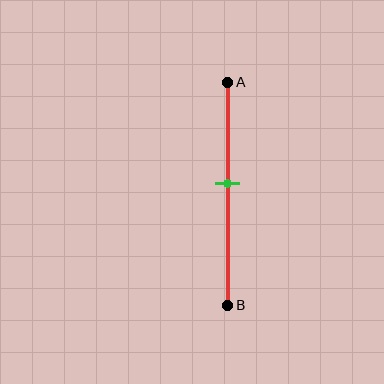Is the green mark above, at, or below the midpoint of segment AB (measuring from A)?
The green mark is above the midpoint of segment AB.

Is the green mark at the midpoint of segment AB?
No, the mark is at about 45% from A, not at the 50% midpoint.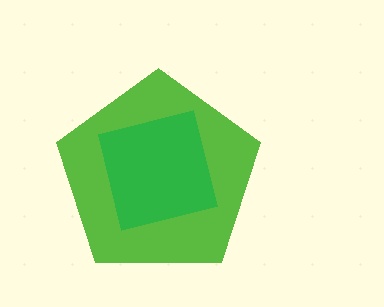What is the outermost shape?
The lime pentagon.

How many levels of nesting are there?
2.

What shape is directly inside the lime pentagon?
The green square.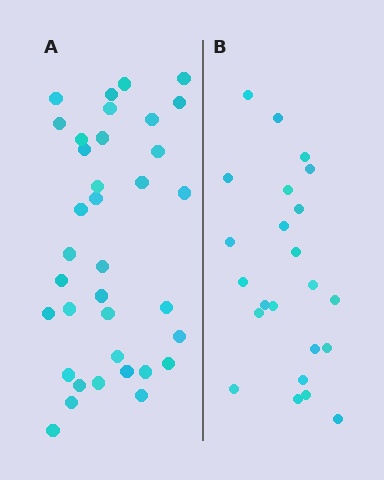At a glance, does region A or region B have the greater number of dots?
Region A (the left region) has more dots.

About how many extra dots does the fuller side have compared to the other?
Region A has approximately 15 more dots than region B.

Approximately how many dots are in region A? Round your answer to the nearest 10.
About 40 dots. (The exact count is 36, which rounds to 40.)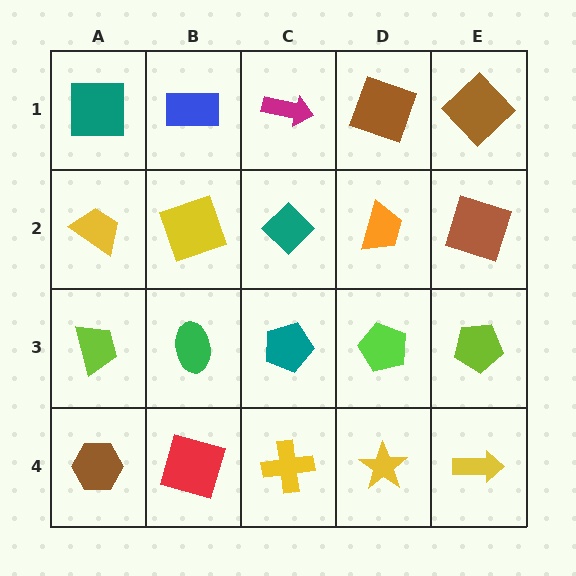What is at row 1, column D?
A brown square.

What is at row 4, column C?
A yellow cross.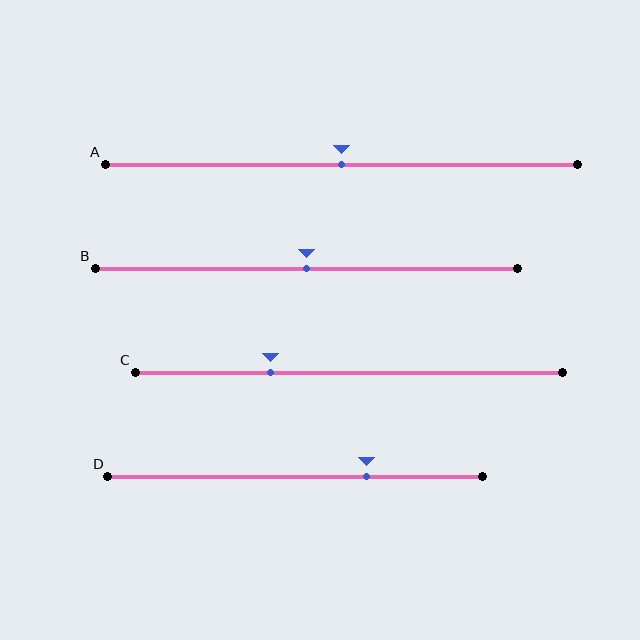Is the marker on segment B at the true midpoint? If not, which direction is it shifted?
Yes, the marker on segment B is at the true midpoint.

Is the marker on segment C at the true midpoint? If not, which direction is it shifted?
No, the marker on segment C is shifted to the left by about 18% of the segment length.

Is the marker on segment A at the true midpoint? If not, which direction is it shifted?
Yes, the marker on segment A is at the true midpoint.